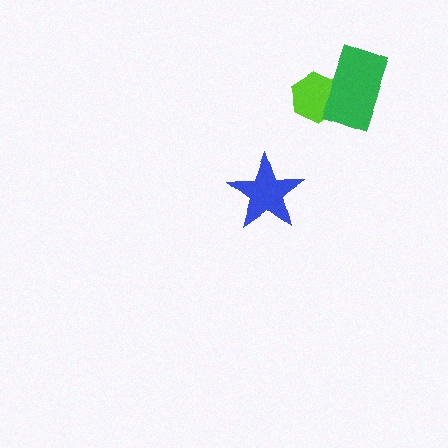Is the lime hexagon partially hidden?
Yes, it is partially covered by another shape.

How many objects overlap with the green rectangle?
1 object overlaps with the green rectangle.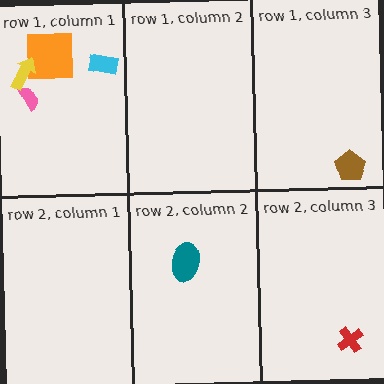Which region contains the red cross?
The row 2, column 3 region.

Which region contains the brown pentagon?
The row 1, column 3 region.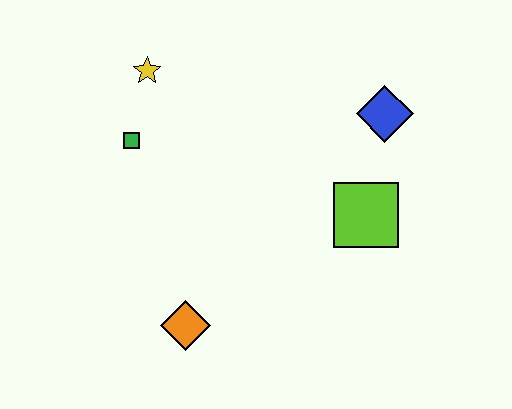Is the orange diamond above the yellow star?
No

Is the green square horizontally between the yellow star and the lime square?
No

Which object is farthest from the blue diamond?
The orange diamond is farthest from the blue diamond.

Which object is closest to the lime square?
The blue diamond is closest to the lime square.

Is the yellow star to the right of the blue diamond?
No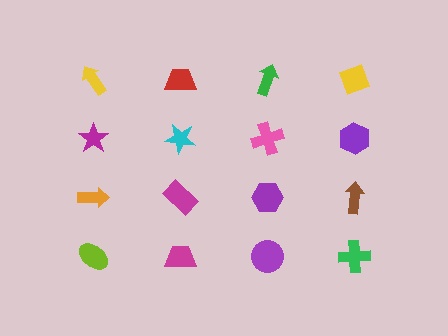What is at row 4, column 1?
A lime ellipse.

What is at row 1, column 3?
A green arrow.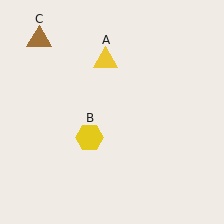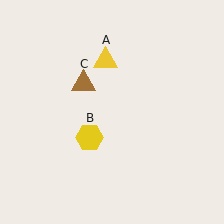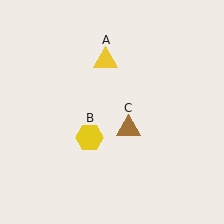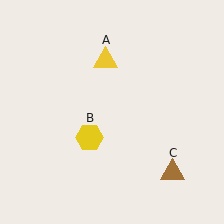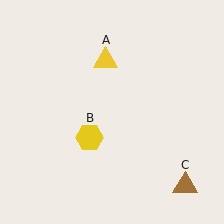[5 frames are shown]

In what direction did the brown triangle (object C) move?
The brown triangle (object C) moved down and to the right.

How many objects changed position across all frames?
1 object changed position: brown triangle (object C).